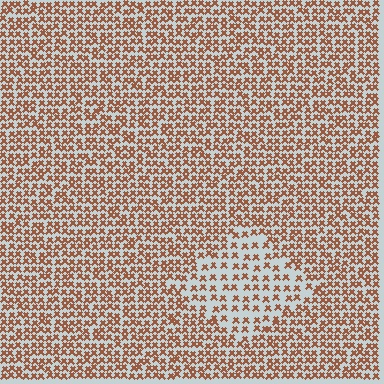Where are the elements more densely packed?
The elements are more densely packed outside the diamond boundary.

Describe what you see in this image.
The image contains small brown elements arranged at two different densities. A diamond-shaped region is visible where the elements are less densely packed than the surrounding area.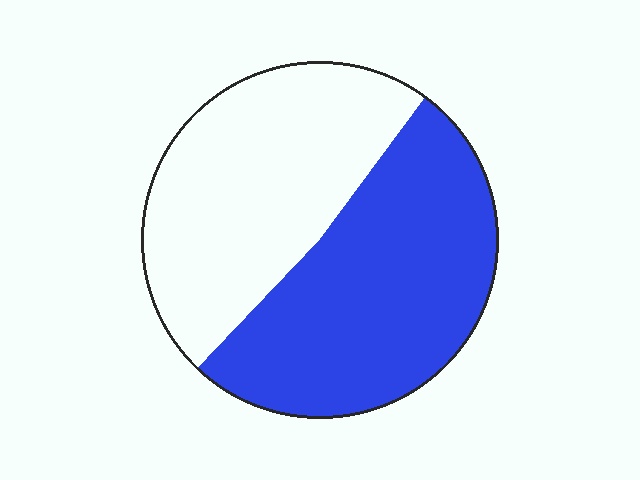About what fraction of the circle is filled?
About one half (1/2).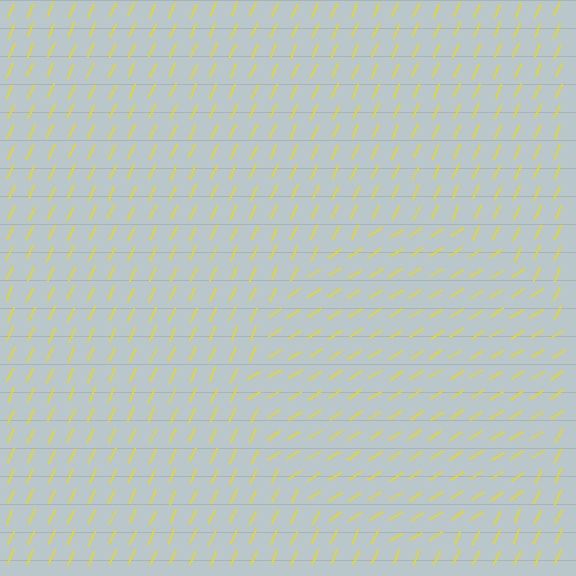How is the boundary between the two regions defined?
The boundary is defined purely by a change in line orientation (approximately 33 degrees difference). All lines are the same color and thickness.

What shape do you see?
I see a circle.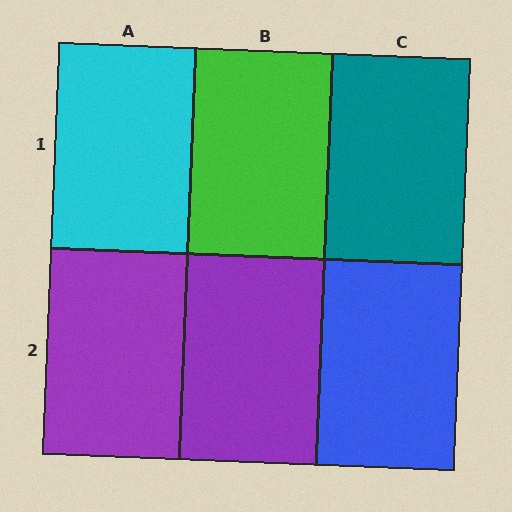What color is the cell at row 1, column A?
Cyan.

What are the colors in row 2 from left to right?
Purple, purple, blue.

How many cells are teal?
1 cell is teal.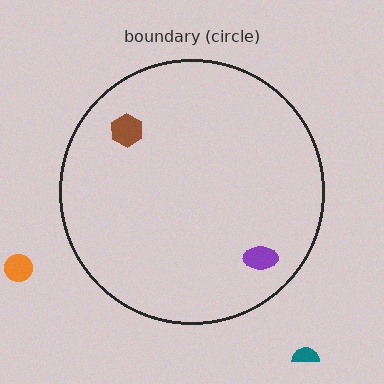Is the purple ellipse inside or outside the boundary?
Inside.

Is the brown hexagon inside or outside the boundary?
Inside.